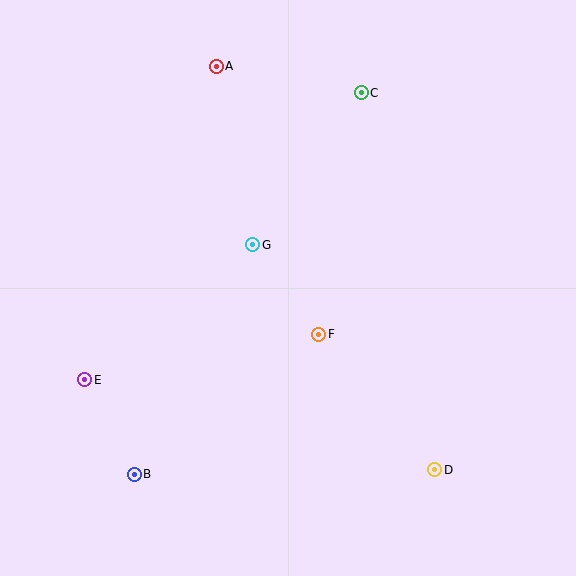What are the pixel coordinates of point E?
Point E is at (85, 380).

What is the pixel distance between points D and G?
The distance between D and G is 290 pixels.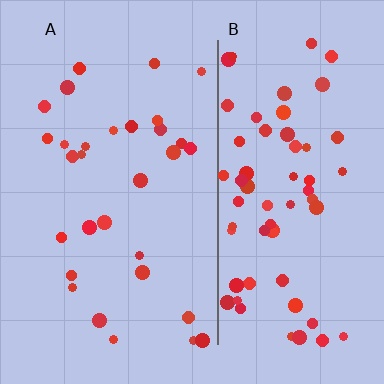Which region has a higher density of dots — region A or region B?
B (the right).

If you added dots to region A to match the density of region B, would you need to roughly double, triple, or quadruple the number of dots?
Approximately double.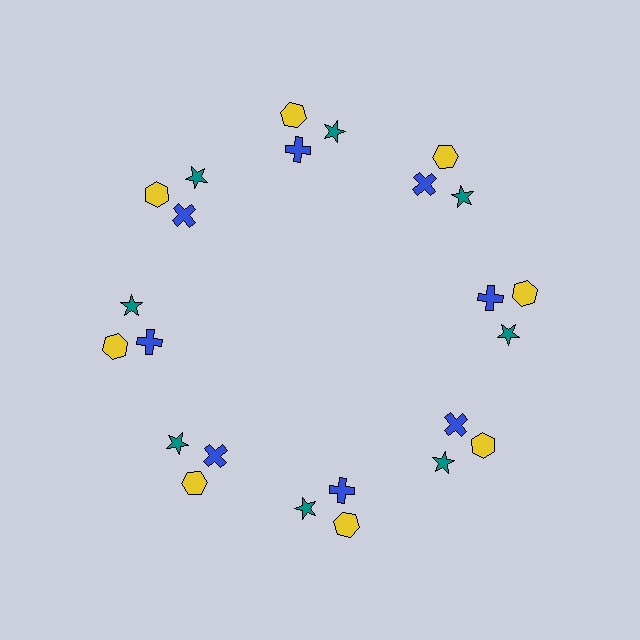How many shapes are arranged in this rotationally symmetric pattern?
There are 24 shapes, arranged in 8 groups of 3.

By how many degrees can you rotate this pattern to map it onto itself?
The pattern maps onto itself every 45 degrees of rotation.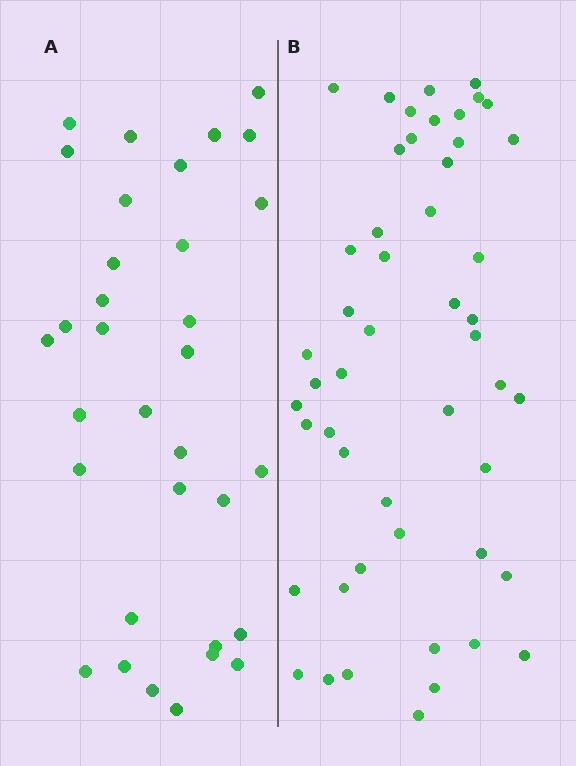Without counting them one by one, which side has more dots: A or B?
Region B (the right region) has more dots.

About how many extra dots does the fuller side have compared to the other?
Region B has approximately 15 more dots than region A.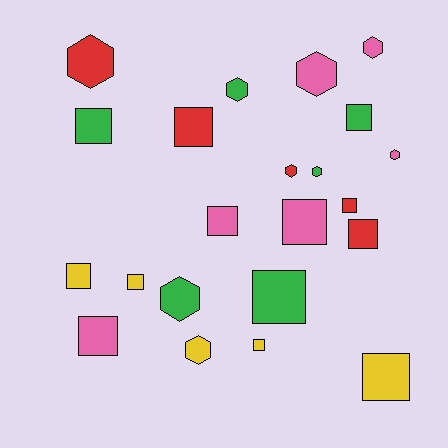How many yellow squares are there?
There are 4 yellow squares.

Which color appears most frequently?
Pink, with 6 objects.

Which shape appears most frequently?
Square, with 13 objects.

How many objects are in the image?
There are 22 objects.